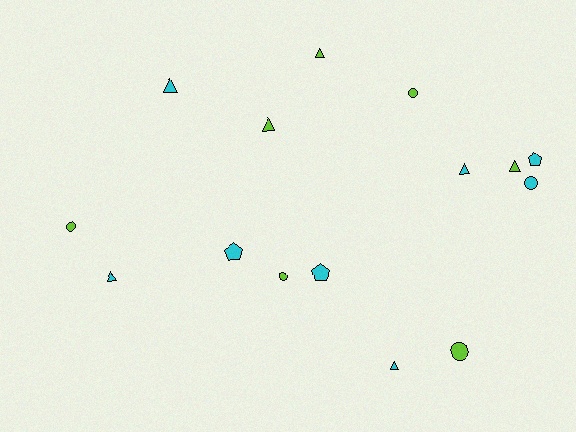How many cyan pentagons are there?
There are 3 cyan pentagons.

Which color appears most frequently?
Cyan, with 8 objects.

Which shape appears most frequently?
Triangle, with 7 objects.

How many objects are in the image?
There are 15 objects.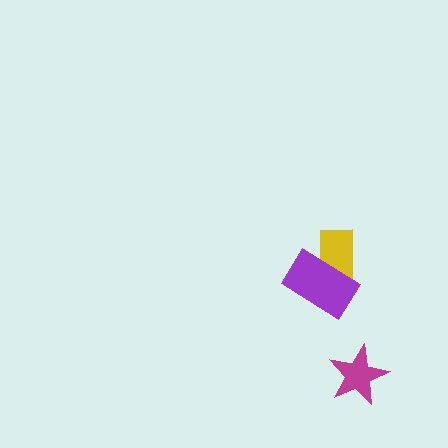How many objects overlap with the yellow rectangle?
1 object overlaps with the yellow rectangle.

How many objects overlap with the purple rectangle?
1 object overlaps with the purple rectangle.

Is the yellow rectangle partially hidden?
Yes, it is partially covered by another shape.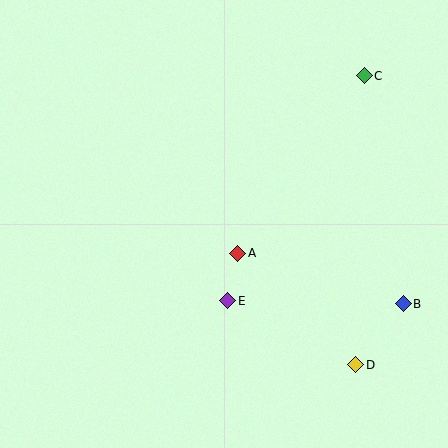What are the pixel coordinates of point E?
Point E is at (228, 301).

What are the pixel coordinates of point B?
Point B is at (403, 304).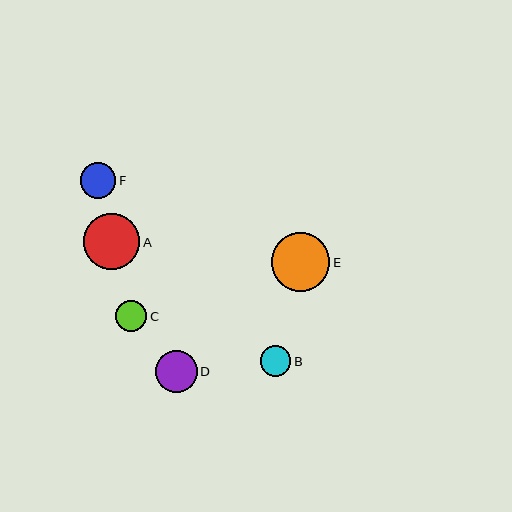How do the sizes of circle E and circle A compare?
Circle E and circle A are approximately the same size.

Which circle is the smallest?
Circle B is the smallest with a size of approximately 31 pixels.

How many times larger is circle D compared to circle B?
Circle D is approximately 1.3 times the size of circle B.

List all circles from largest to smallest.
From largest to smallest: E, A, D, F, C, B.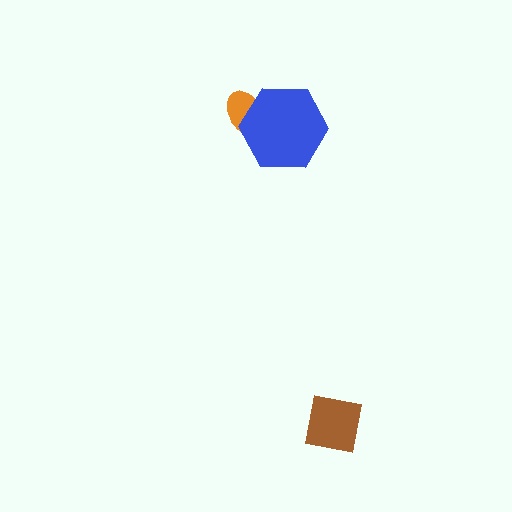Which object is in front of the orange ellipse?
The blue hexagon is in front of the orange ellipse.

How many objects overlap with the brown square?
0 objects overlap with the brown square.